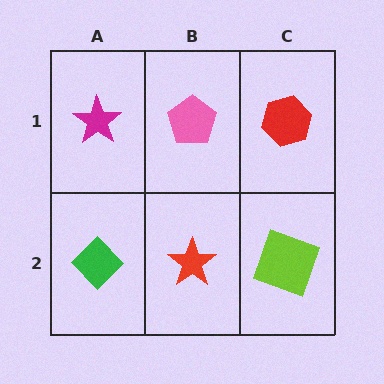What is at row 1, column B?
A pink pentagon.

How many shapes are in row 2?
3 shapes.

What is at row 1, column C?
A red hexagon.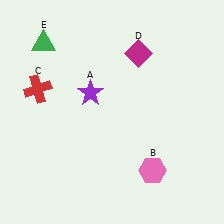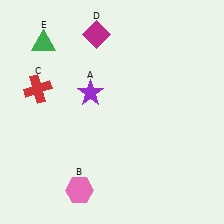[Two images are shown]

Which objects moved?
The objects that moved are: the pink hexagon (B), the magenta diamond (D).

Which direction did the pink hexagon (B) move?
The pink hexagon (B) moved left.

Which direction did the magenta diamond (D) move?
The magenta diamond (D) moved left.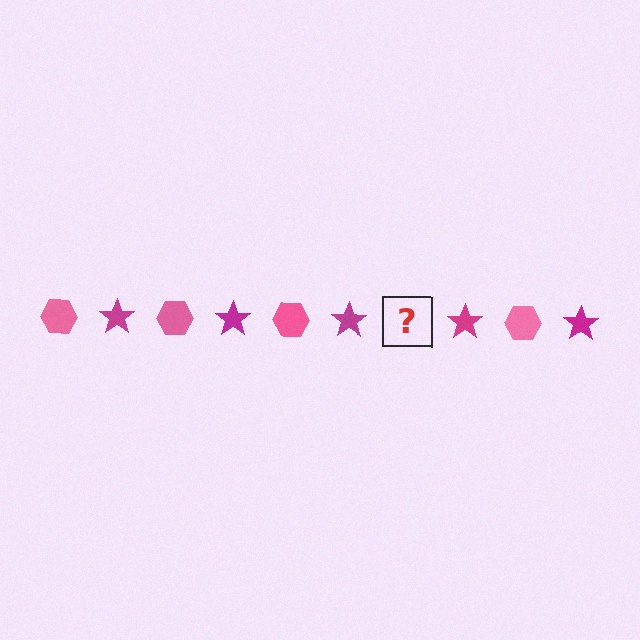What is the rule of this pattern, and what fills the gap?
The rule is that the pattern alternates between pink hexagon and magenta star. The gap should be filled with a pink hexagon.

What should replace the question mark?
The question mark should be replaced with a pink hexagon.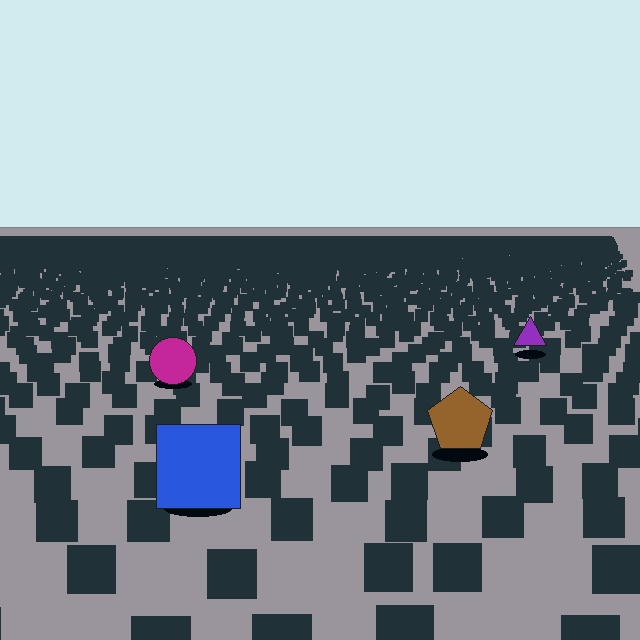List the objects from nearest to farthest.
From nearest to farthest: the blue square, the brown pentagon, the magenta circle, the purple triangle.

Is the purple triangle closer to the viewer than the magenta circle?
No. The magenta circle is closer — you can tell from the texture gradient: the ground texture is coarser near it.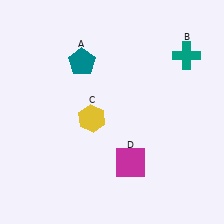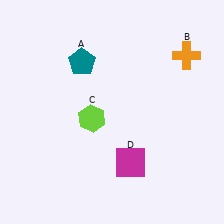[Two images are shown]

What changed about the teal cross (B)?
In Image 1, B is teal. In Image 2, it changed to orange.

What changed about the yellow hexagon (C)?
In Image 1, C is yellow. In Image 2, it changed to lime.